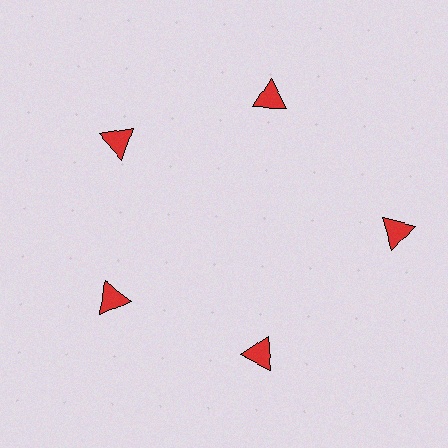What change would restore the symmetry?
The symmetry would be restored by moving it inward, back onto the ring so that all 5 triangles sit at equal angles and equal distance from the center.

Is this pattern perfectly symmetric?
No. The 5 red triangles are arranged in a ring, but one element near the 3 o'clock position is pushed outward from the center, breaking the 5-fold rotational symmetry.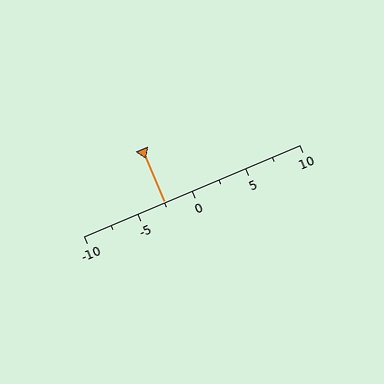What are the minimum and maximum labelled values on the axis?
The axis runs from -10 to 10.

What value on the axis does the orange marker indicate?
The marker indicates approximately -2.5.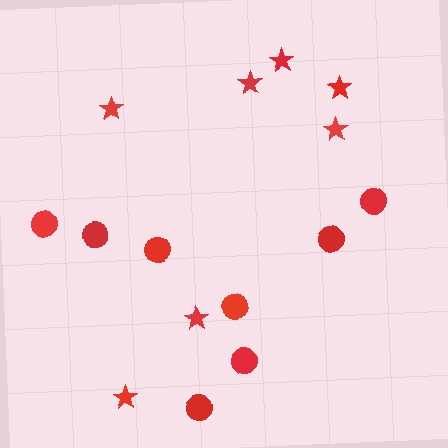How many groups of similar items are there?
There are 2 groups: one group of stars (7) and one group of circles (8).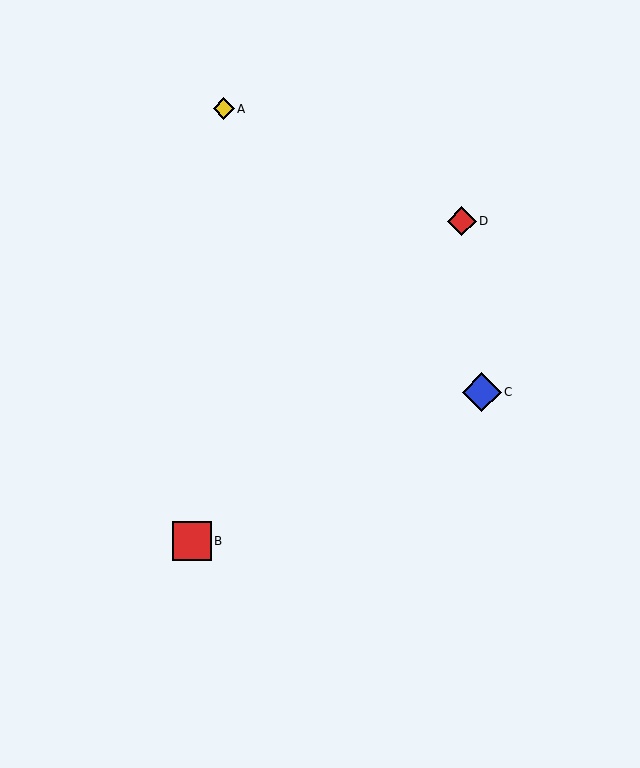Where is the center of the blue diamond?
The center of the blue diamond is at (482, 392).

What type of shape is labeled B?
Shape B is a red square.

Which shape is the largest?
The blue diamond (labeled C) is the largest.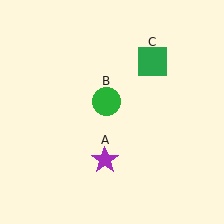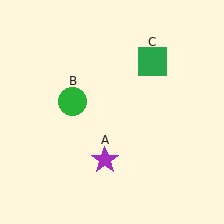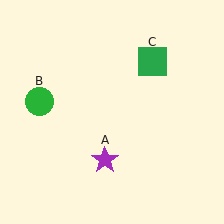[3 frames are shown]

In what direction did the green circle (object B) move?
The green circle (object B) moved left.